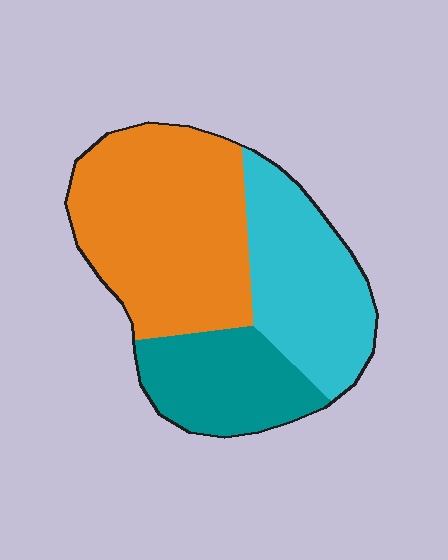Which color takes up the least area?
Teal, at roughly 20%.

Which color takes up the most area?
Orange, at roughly 45%.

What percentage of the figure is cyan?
Cyan covers 30% of the figure.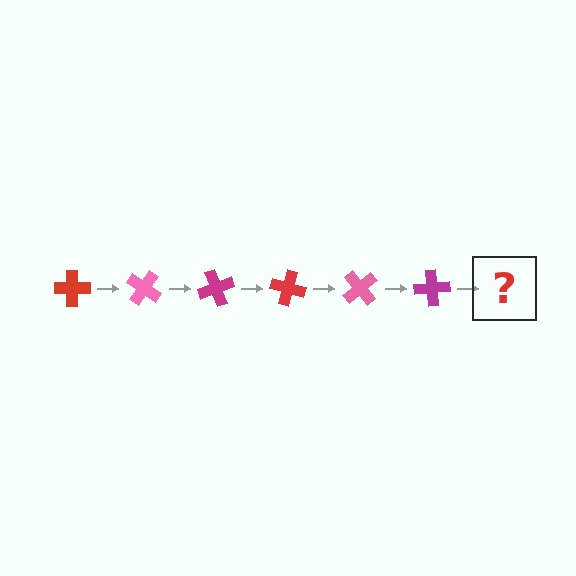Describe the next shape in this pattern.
It should be a red cross, rotated 210 degrees from the start.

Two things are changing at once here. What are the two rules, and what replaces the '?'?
The two rules are that it rotates 35 degrees each step and the color cycles through red, pink, and magenta. The '?' should be a red cross, rotated 210 degrees from the start.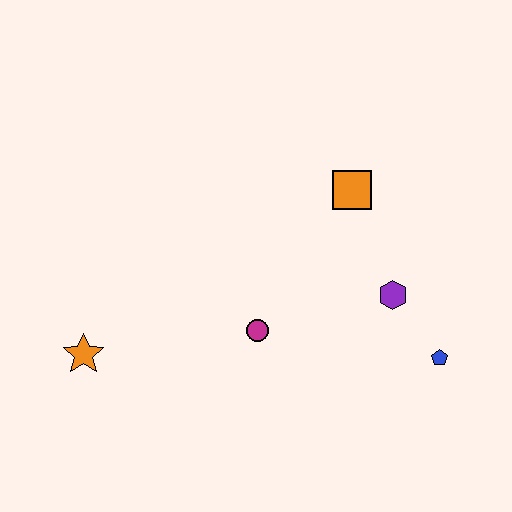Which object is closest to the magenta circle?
The purple hexagon is closest to the magenta circle.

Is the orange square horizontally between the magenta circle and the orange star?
No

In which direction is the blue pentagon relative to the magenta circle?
The blue pentagon is to the right of the magenta circle.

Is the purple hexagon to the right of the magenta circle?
Yes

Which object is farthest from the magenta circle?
The blue pentagon is farthest from the magenta circle.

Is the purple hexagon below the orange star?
No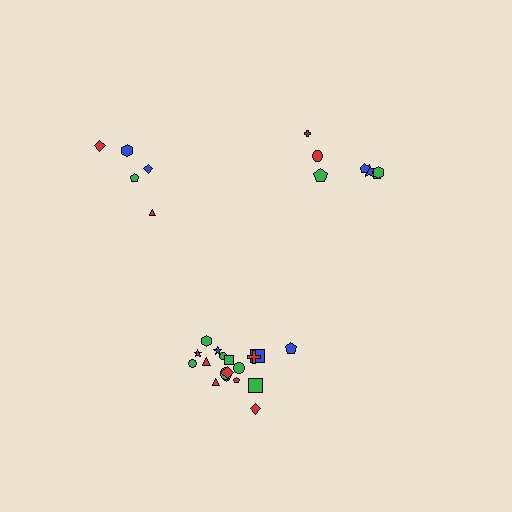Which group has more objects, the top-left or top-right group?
The top-right group.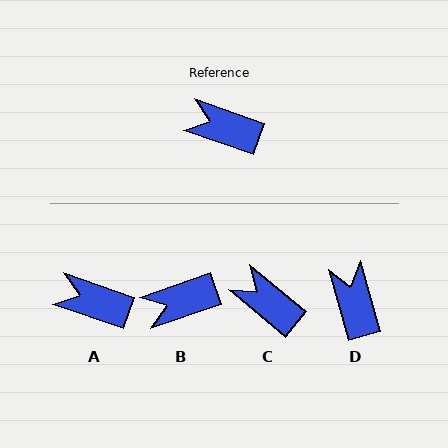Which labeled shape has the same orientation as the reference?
A.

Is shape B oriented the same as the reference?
No, it is off by about 39 degrees.